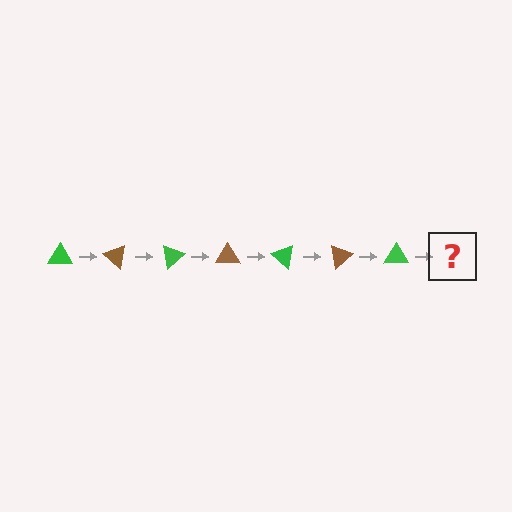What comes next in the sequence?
The next element should be a brown triangle, rotated 280 degrees from the start.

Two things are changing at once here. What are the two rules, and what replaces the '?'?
The two rules are that it rotates 40 degrees each step and the color cycles through green and brown. The '?' should be a brown triangle, rotated 280 degrees from the start.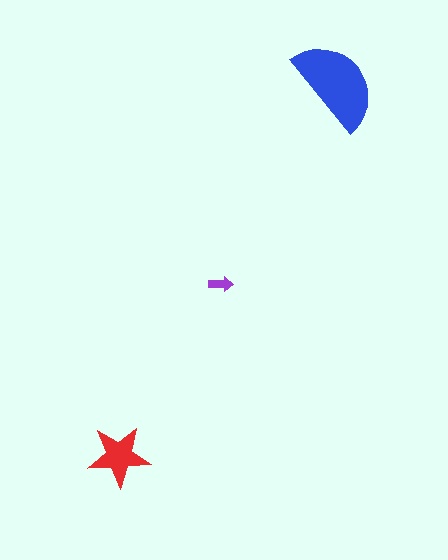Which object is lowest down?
The red star is bottommost.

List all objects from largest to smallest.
The blue semicircle, the red star, the purple arrow.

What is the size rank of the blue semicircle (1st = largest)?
1st.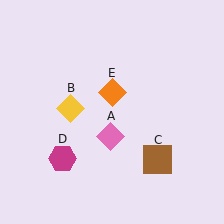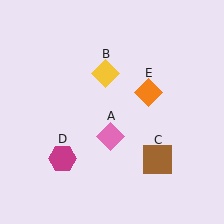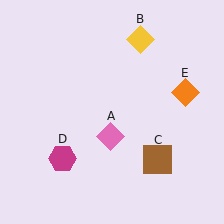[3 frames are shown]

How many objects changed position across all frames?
2 objects changed position: yellow diamond (object B), orange diamond (object E).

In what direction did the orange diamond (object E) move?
The orange diamond (object E) moved right.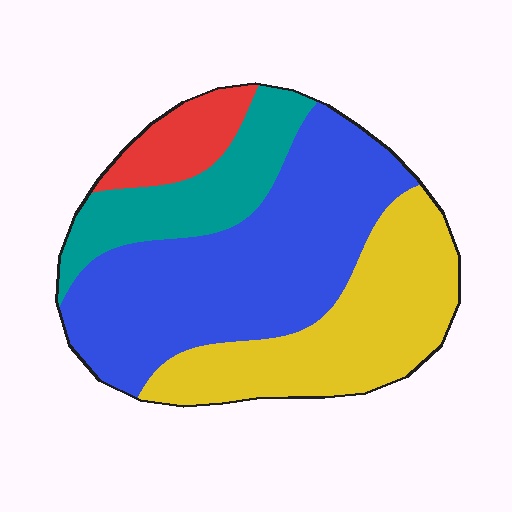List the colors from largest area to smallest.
From largest to smallest: blue, yellow, teal, red.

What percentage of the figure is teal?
Teal covers roughly 15% of the figure.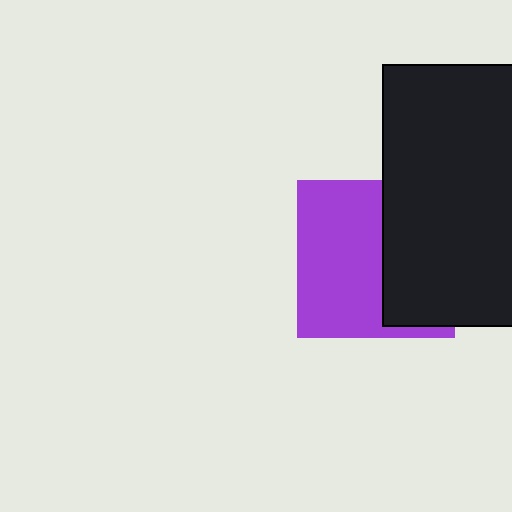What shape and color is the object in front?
The object in front is a black rectangle.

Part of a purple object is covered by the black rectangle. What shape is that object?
It is a square.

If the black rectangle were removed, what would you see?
You would see the complete purple square.